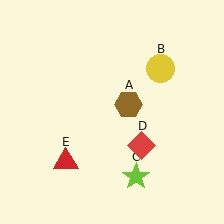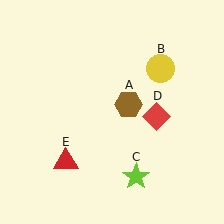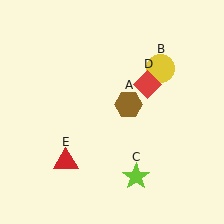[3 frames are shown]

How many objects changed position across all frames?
1 object changed position: red diamond (object D).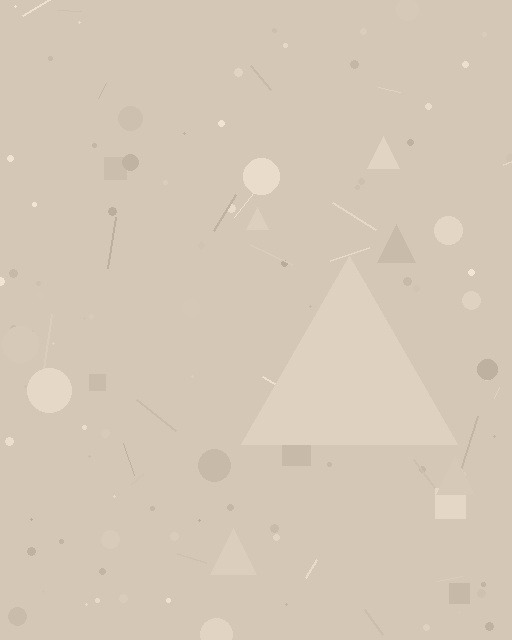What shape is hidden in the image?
A triangle is hidden in the image.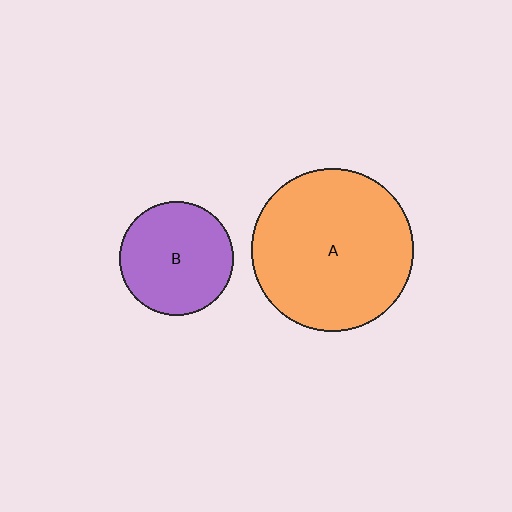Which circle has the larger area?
Circle A (orange).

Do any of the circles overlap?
No, none of the circles overlap.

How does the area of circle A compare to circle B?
Approximately 2.0 times.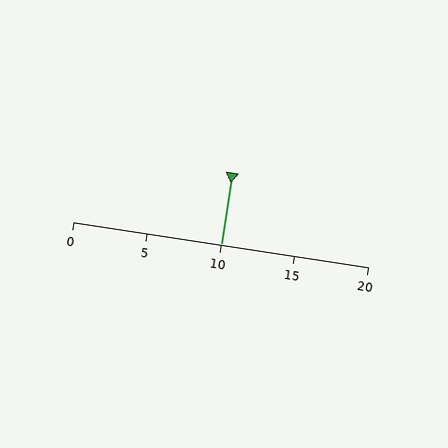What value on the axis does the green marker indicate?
The marker indicates approximately 10.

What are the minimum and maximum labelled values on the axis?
The axis runs from 0 to 20.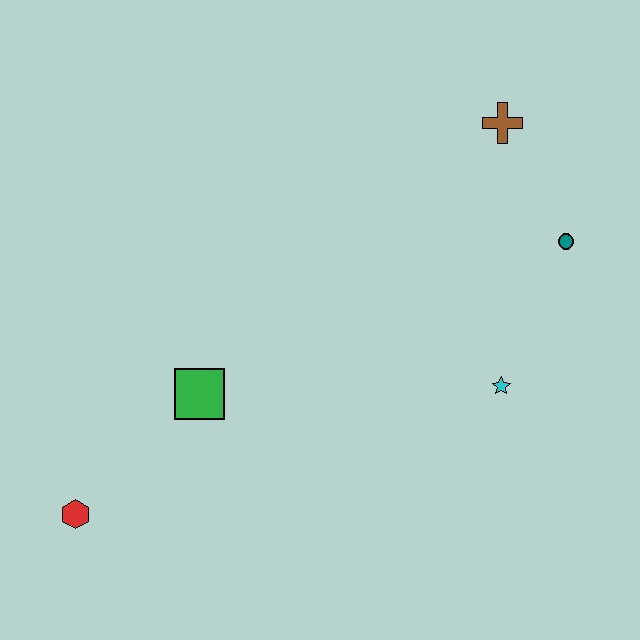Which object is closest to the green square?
The red hexagon is closest to the green square.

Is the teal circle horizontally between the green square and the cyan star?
No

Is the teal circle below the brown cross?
Yes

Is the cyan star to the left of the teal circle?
Yes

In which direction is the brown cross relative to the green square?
The brown cross is to the right of the green square.